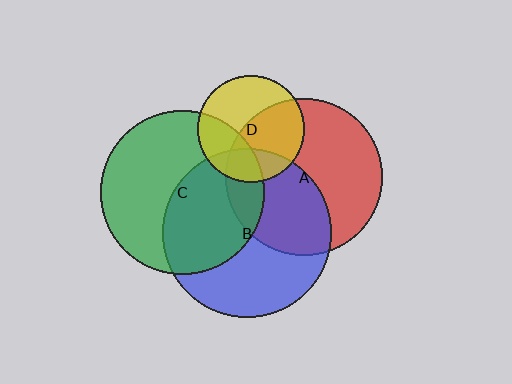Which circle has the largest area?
Circle B (blue).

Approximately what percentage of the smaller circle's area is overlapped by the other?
Approximately 20%.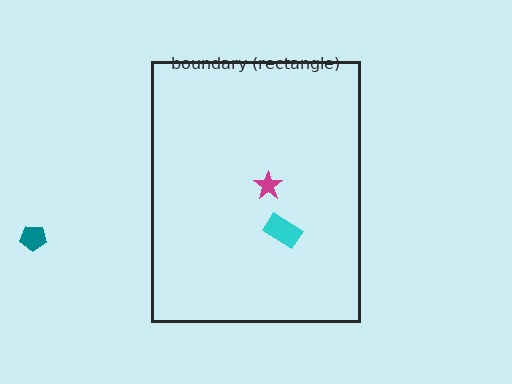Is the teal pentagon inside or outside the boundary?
Outside.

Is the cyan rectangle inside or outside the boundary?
Inside.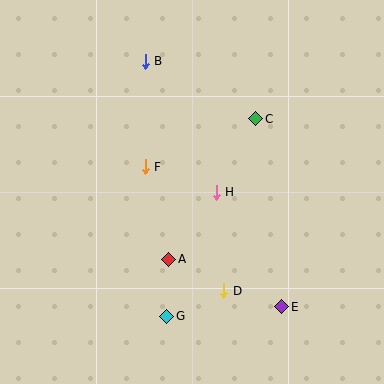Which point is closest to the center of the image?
Point H at (216, 192) is closest to the center.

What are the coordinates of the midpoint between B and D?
The midpoint between B and D is at (184, 176).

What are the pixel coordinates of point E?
Point E is at (282, 307).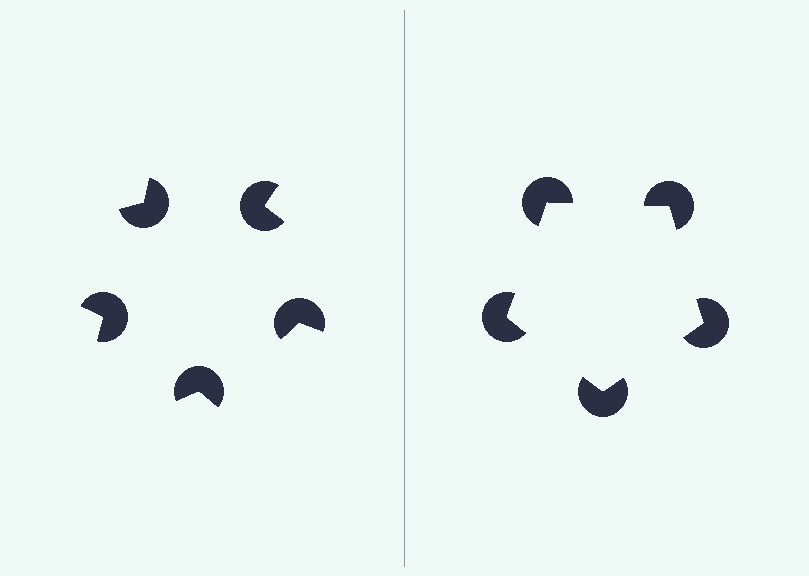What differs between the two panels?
The pac-man discs are positioned identically on both sides; only the wedge orientations differ. On the right they align to a pentagon; on the left they are misaligned.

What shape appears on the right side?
An illusory pentagon.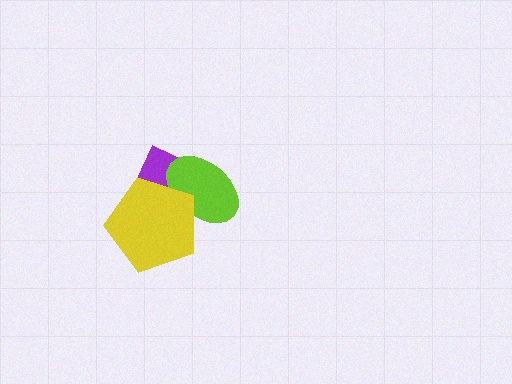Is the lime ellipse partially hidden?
Yes, it is partially covered by another shape.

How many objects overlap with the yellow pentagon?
2 objects overlap with the yellow pentagon.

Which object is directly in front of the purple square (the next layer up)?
The lime ellipse is directly in front of the purple square.